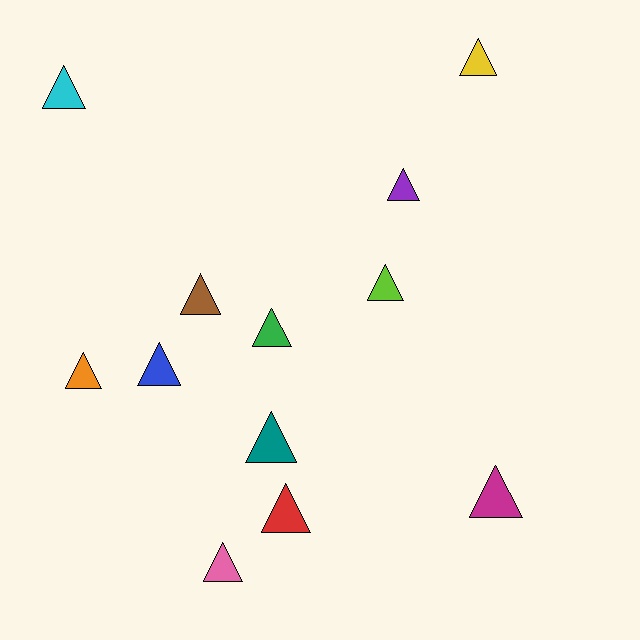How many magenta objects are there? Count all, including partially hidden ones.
There is 1 magenta object.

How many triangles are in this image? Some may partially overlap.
There are 12 triangles.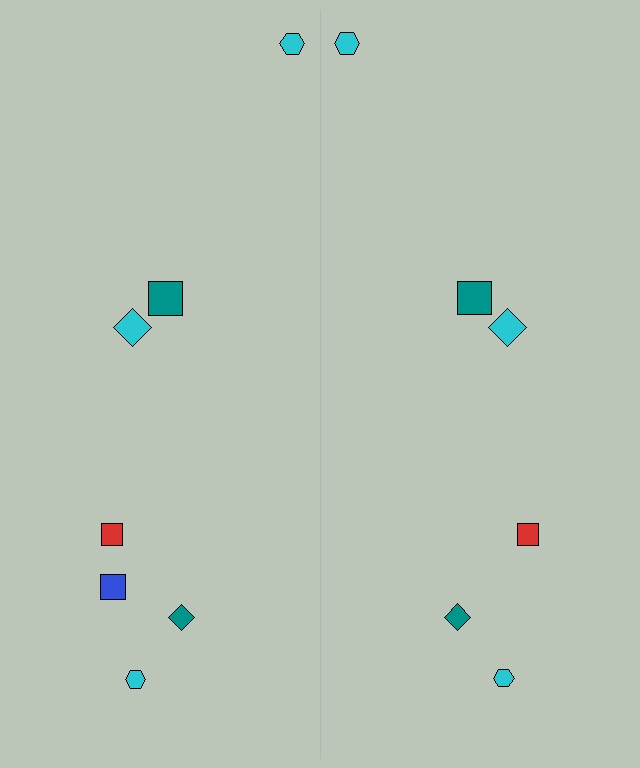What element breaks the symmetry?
A blue square is missing from the right side.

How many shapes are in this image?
There are 13 shapes in this image.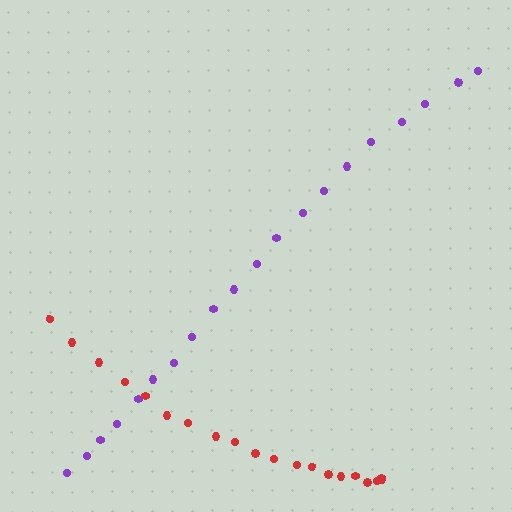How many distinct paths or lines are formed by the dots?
There are 2 distinct paths.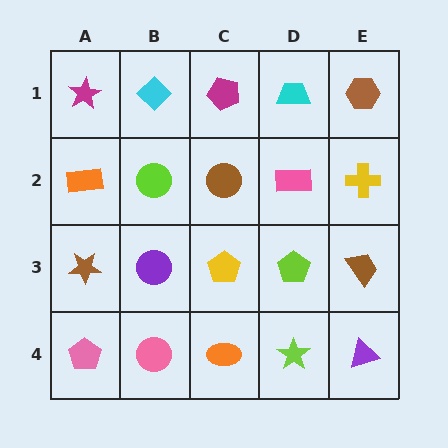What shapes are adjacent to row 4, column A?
A brown star (row 3, column A), a pink circle (row 4, column B).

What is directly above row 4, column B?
A purple circle.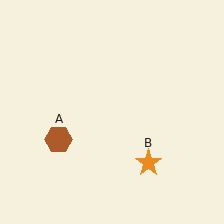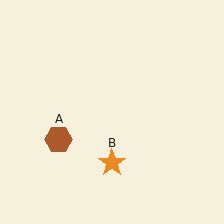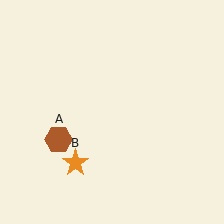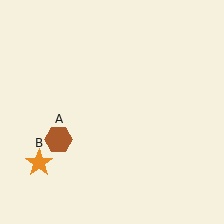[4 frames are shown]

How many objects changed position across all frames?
1 object changed position: orange star (object B).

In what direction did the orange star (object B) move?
The orange star (object B) moved left.